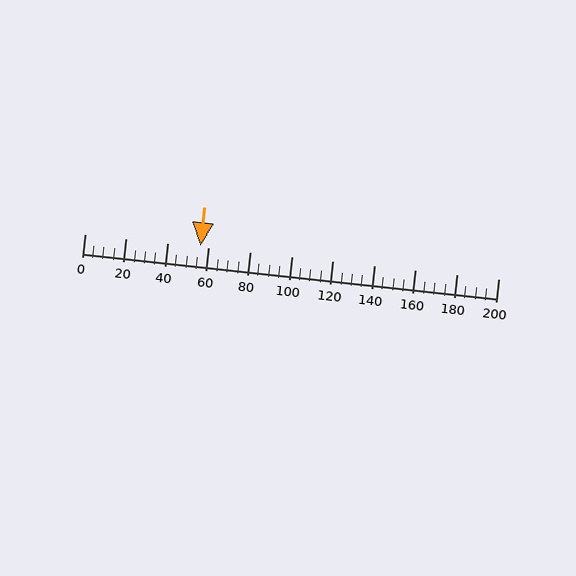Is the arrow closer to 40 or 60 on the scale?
The arrow is closer to 60.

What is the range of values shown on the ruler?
The ruler shows values from 0 to 200.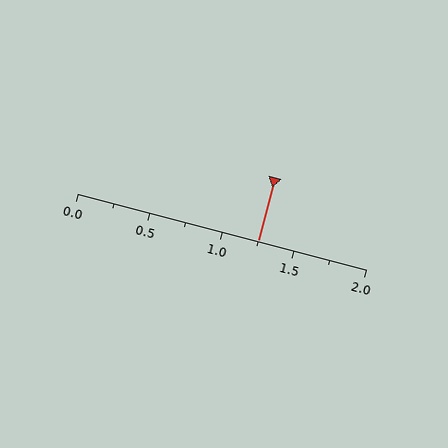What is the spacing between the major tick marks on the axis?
The major ticks are spaced 0.5 apart.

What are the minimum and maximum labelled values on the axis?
The axis runs from 0.0 to 2.0.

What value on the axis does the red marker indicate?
The marker indicates approximately 1.25.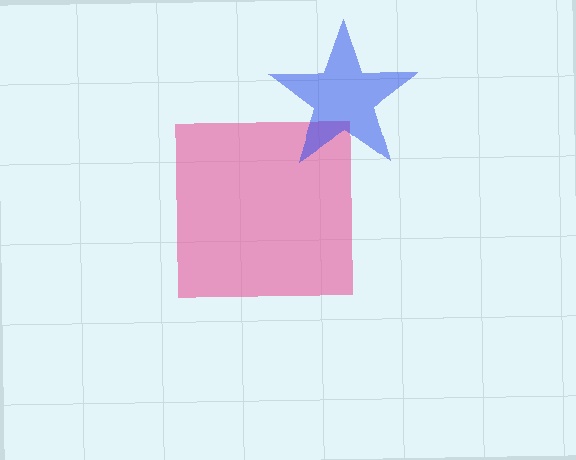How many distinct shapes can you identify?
There are 2 distinct shapes: a pink square, a blue star.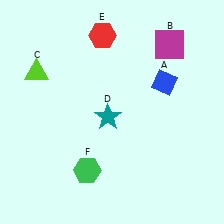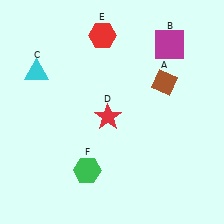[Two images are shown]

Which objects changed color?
A changed from blue to brown. C changed from lime to cyan. D changed from teal to red.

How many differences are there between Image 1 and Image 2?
There are 3 differences between the two images.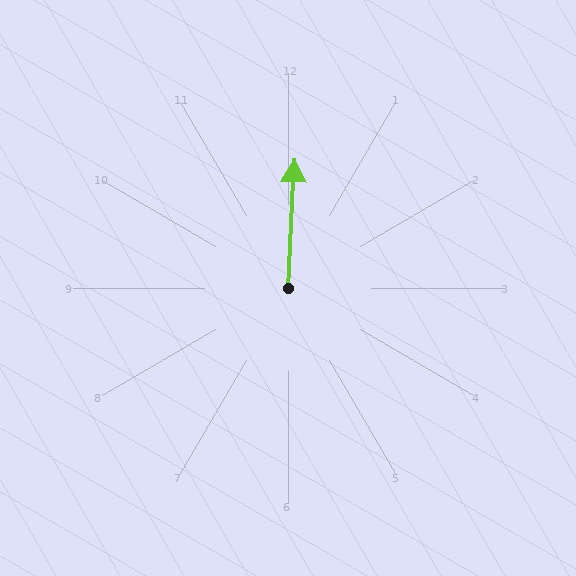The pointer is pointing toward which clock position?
Roughly 12 o'clock.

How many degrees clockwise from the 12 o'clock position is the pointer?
Approximately 3 degrees.